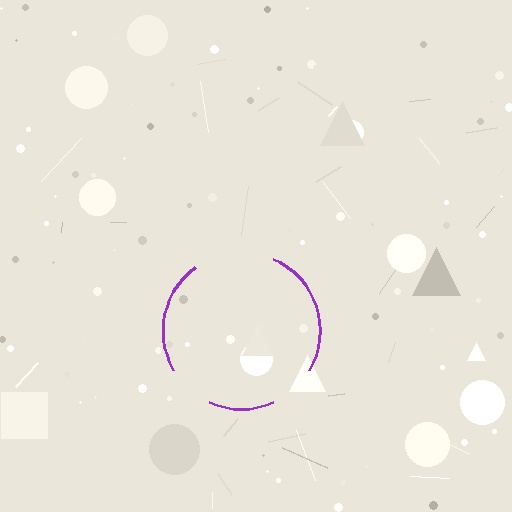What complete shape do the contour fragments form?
The contour fragments form a circle.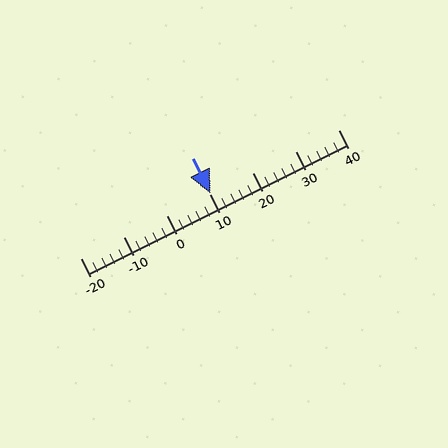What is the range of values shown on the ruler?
The ruler shows values from -20 to 40.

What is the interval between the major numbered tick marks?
The major tick marks are spaced 10 units apart.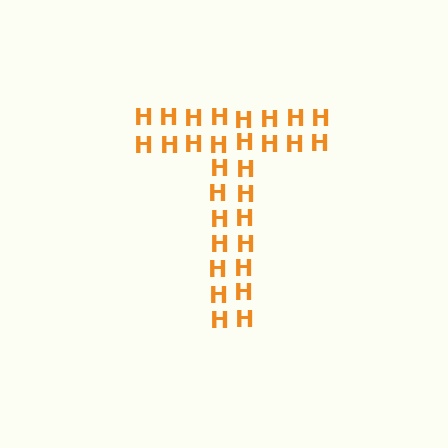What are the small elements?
The small elements are letter H's.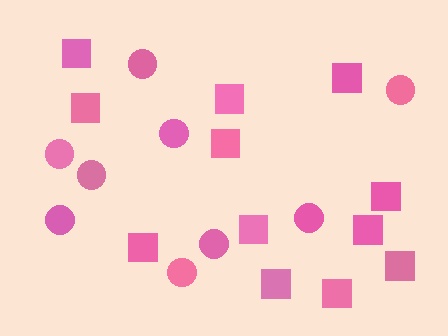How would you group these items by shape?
There are 2 groups: one group of circles (9) and one group of squares (12).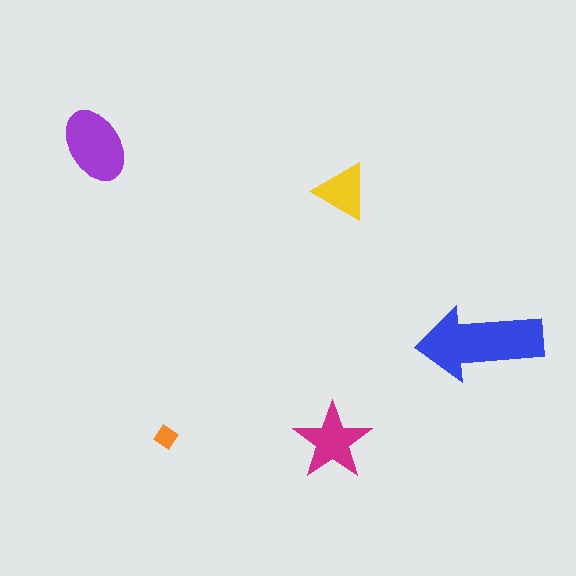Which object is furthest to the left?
The purple ellipse is leftmost.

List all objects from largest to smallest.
The blue arrow, the purple ellipse, the magenta star, the yellow triangle, the orange diamond.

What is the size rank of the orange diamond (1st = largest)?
5th.